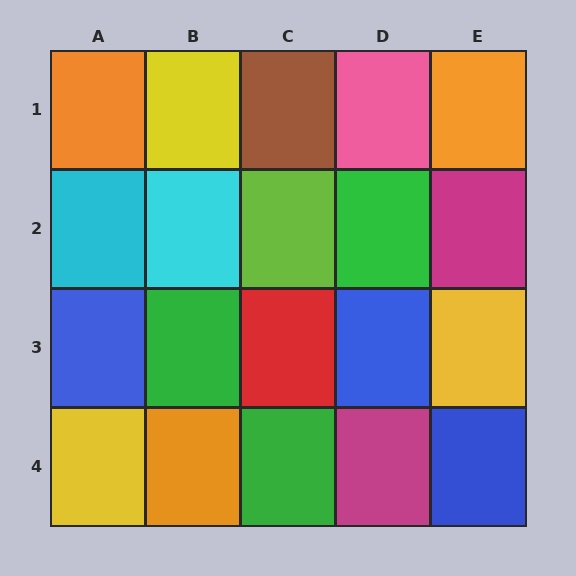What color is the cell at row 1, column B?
Yellow.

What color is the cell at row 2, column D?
Green.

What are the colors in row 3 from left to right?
Blue, green, red, blue, yellow.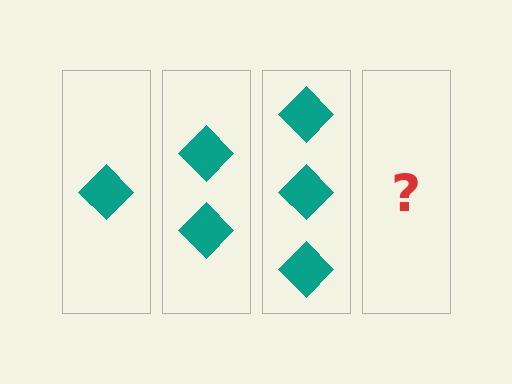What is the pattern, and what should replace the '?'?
The pattern is that each step adds one more diamond. The '?' should be 4 diamonds.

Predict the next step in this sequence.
The next step is 4 diamonds.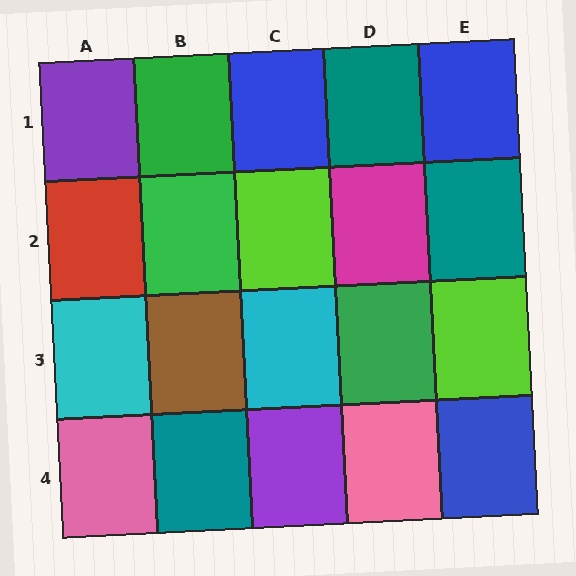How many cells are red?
1 cell is red.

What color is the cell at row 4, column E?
Blue.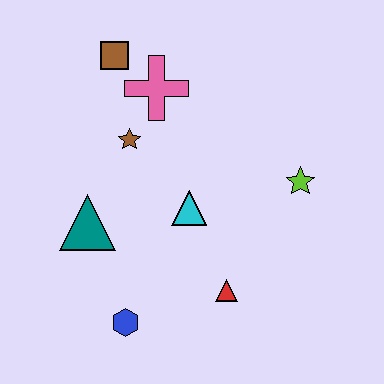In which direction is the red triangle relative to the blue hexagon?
The red triangle is to the right of the blue hexagon.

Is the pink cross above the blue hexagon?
Yes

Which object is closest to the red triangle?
The cyan triangle is closest to the red triangle.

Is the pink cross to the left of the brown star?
No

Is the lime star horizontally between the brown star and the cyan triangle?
No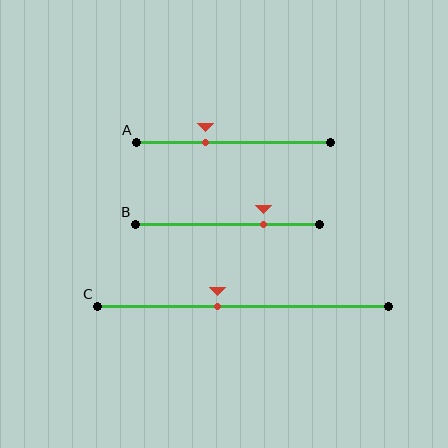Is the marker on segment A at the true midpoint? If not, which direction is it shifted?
No, the marker on segment A is shifted to the left by about 15% of the segment length.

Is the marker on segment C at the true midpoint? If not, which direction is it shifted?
No, the marker on segment C is shifted to the left by about 9% of the segment length.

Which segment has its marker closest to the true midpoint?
Segment C has its marker closest to the true midpoint.